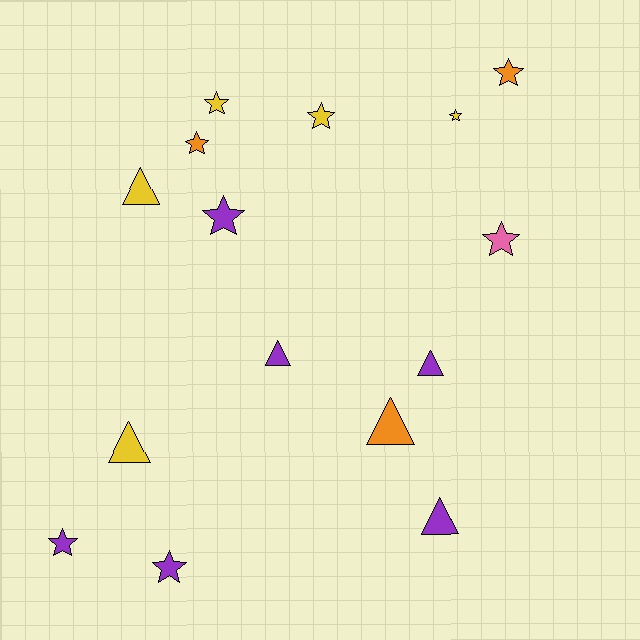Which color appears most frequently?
Purple, with 6 objects.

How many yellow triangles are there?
There are 2 yellow triangles.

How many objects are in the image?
There are 15 objects.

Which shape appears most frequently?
Star, with 9 objects.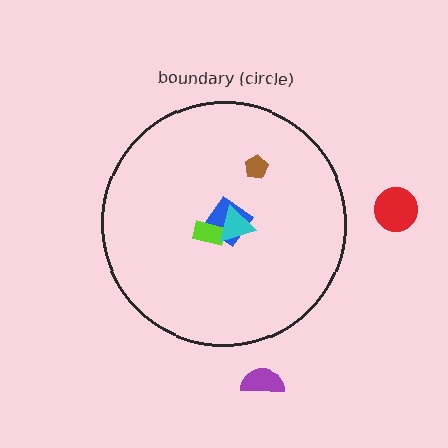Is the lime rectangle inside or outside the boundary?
Inside.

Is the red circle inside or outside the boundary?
Outside.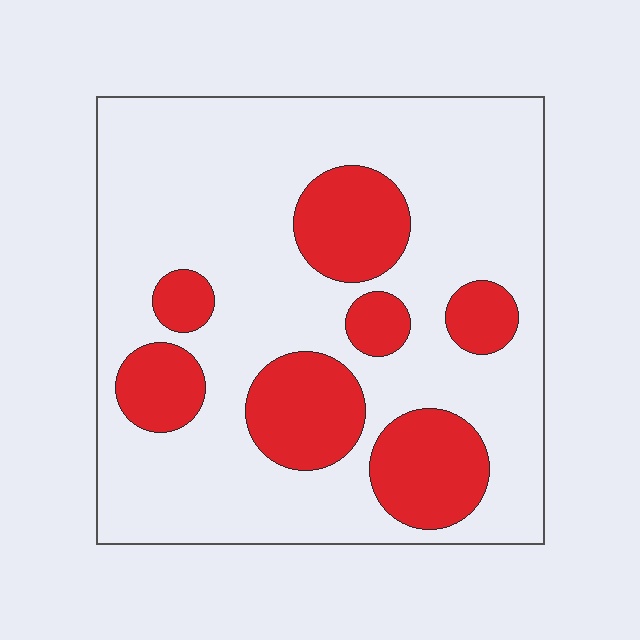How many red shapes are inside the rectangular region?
7.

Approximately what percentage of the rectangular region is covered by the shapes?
Approximately 25%.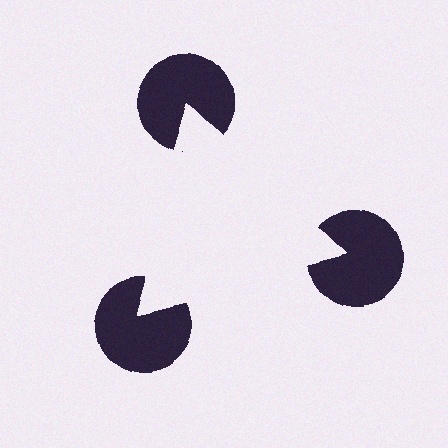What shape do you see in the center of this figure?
An illusory triangle — its edges are inferred from the aligned wedge cuts in the pac-man discs, not physically drawn.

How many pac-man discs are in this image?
There are 3 — one at each vertex of the illusory triangle.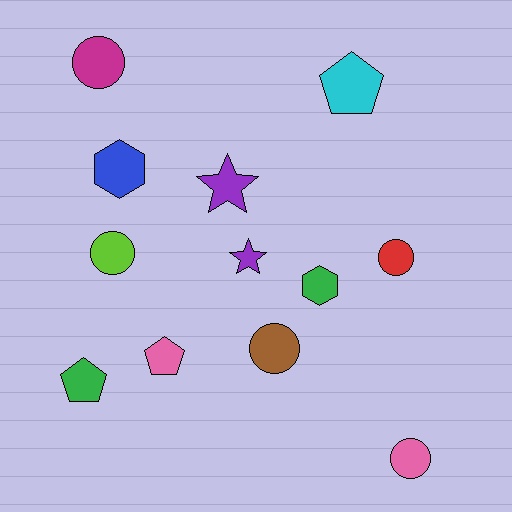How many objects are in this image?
There are 12 objects.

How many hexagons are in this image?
There are 2 hexagons.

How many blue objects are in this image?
There is 1 blue object.